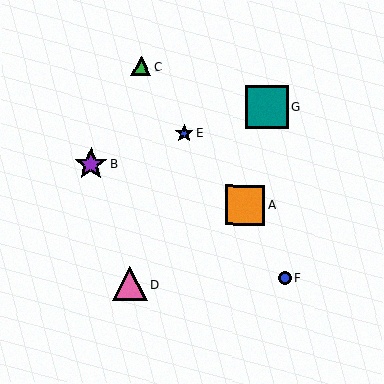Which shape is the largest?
The teal square (labeled G) is the largest.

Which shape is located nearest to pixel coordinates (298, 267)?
The blue circle (labeled F) at (285, 278) is nearest to that location.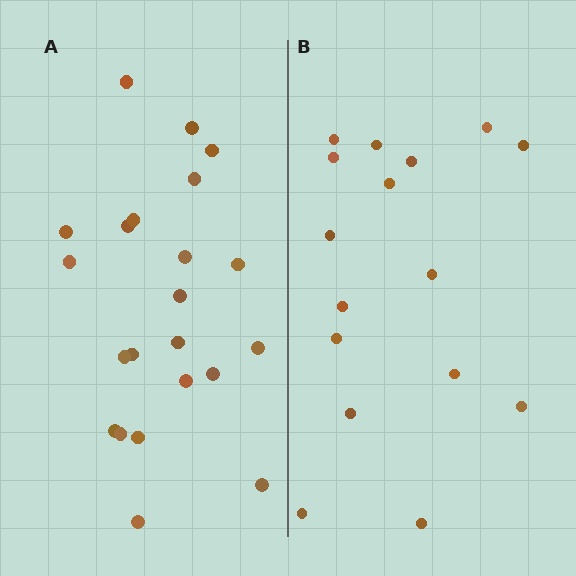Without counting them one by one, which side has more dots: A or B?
Region A (the left region) has more dots.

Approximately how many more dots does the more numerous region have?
Region A has about 6 more dots than region B.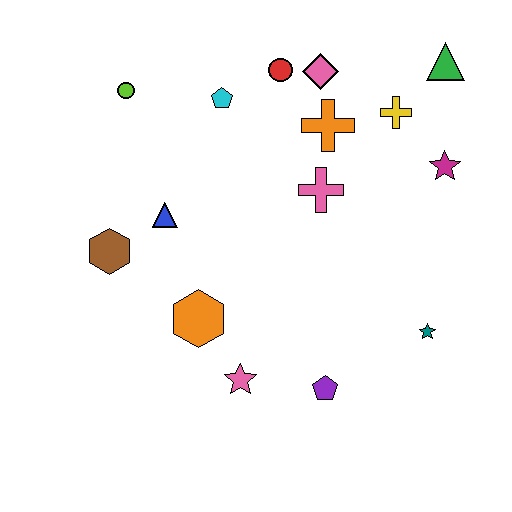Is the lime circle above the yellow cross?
Yes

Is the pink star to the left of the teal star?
Yes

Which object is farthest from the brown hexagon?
The green triangle is farthest from the brown hexagon.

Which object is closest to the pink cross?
The orange cross is closest to the pink cross.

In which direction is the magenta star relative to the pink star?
The magenta star is above the pink star.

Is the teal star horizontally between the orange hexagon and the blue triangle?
No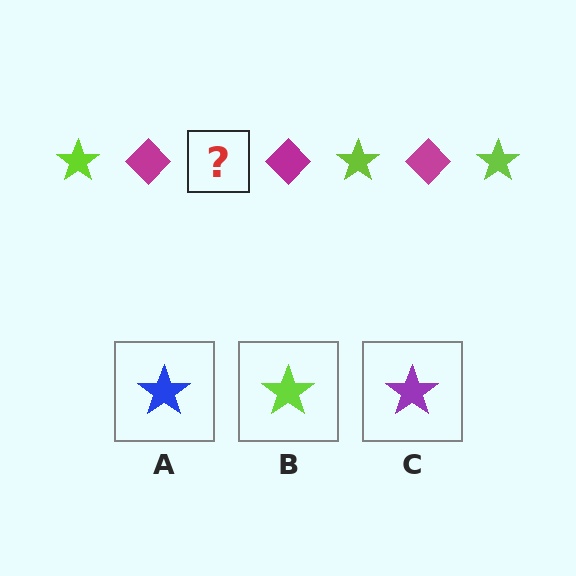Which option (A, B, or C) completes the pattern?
B.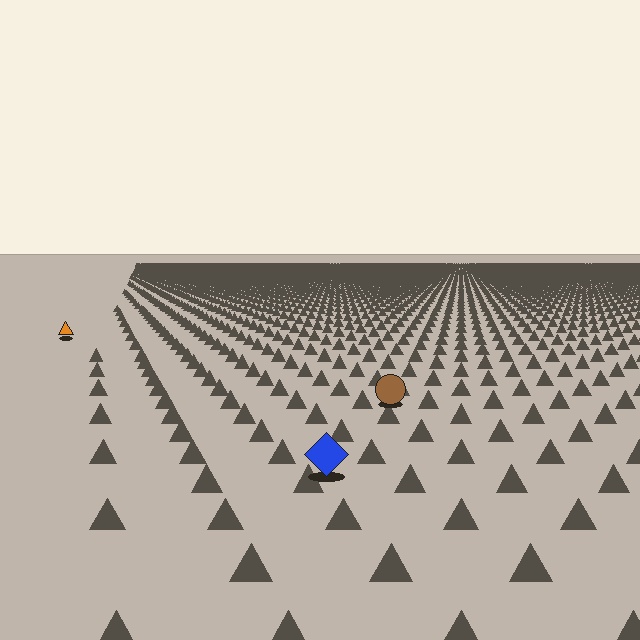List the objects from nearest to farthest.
From nearest to farthest: the blue diamond, the brown circle, the orange triangle.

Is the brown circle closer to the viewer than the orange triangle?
Yes. The brown circle is closer — you can tell from the texture gradient: the ground texture is coarser near it.